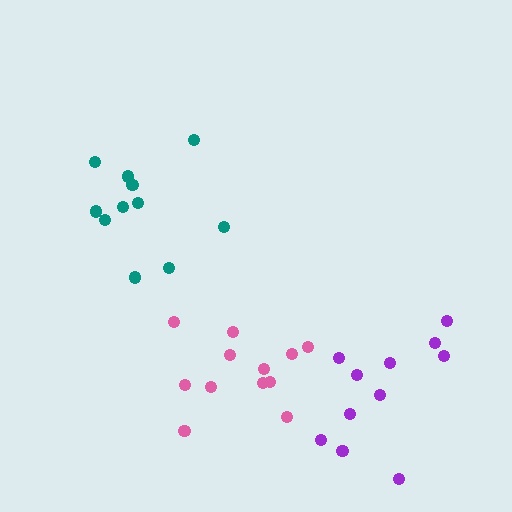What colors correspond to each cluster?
The clusters are colored: pink, teal, purple.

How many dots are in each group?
Group 1: 12 dots, Group 2: 11 dots, Group 3: 11 dots (34 total).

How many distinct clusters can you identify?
There are 3 distinct clusters.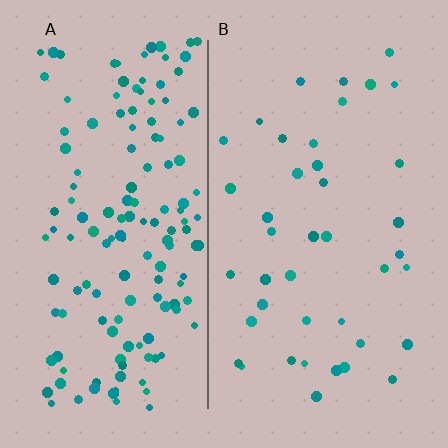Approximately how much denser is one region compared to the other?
Approximately 3.5× — region A over region B.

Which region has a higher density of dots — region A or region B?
A (the left).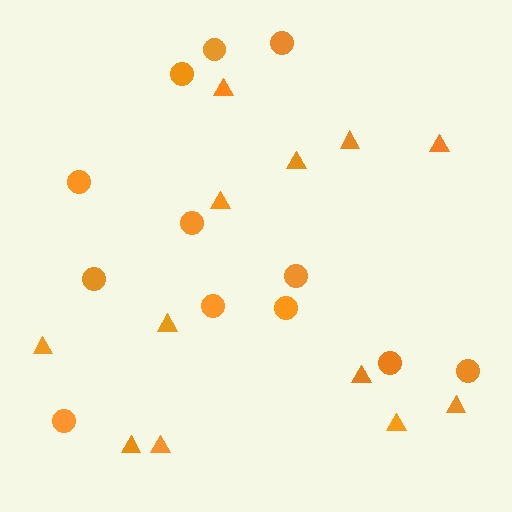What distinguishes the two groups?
There are 2 groups: one group of circles (12) and one group of triangles (12).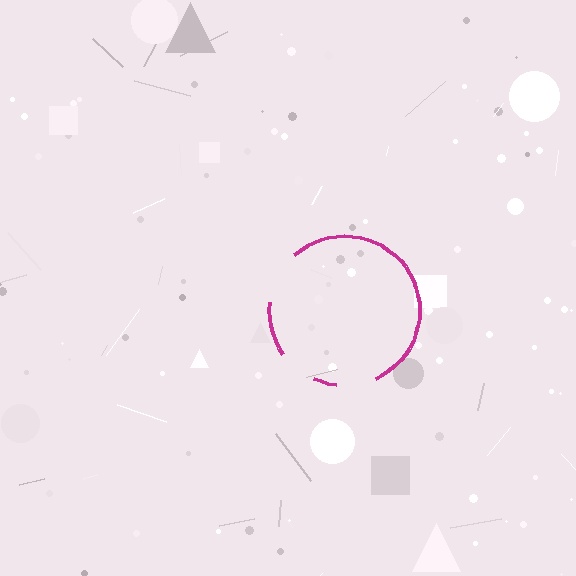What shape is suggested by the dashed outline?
The dashed outline suggests a circle.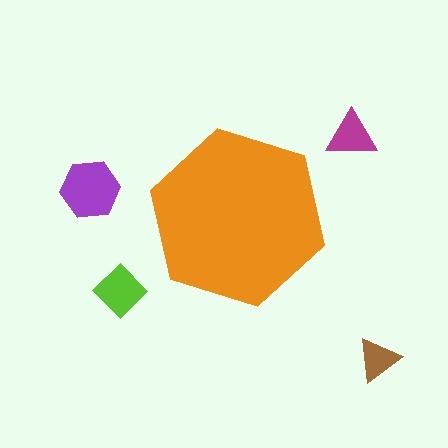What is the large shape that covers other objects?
An orange hexagon.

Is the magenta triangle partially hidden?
No, the magenta triangle is fully visible.